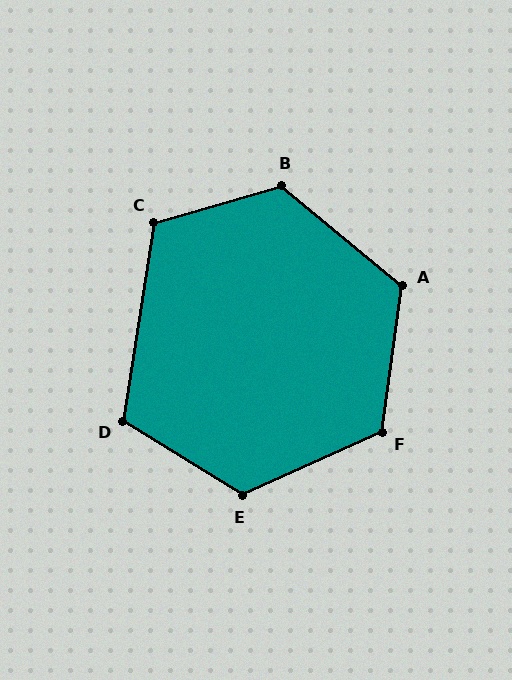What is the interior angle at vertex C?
Approximately 115 degrees (obtuse).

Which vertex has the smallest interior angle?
D, at approximately 113 degrees.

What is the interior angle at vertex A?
Approximately 122 degrees (obtuse).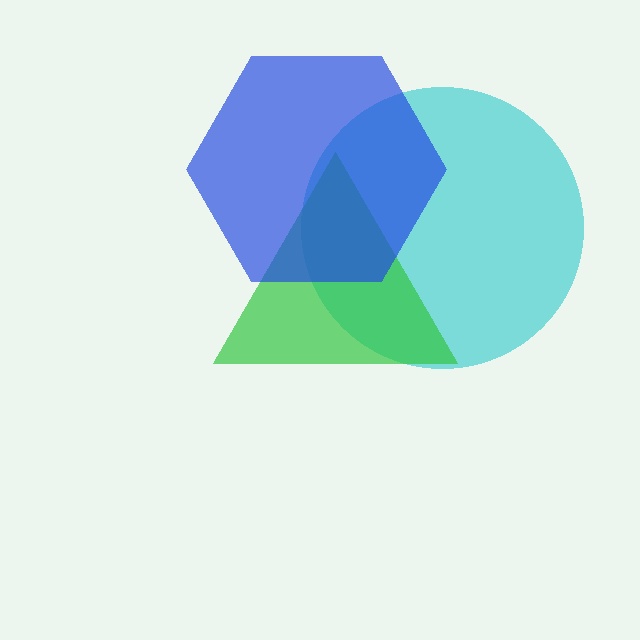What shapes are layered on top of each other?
The layered shapes are: a cyan circle, a green triangle, a blue hexagon.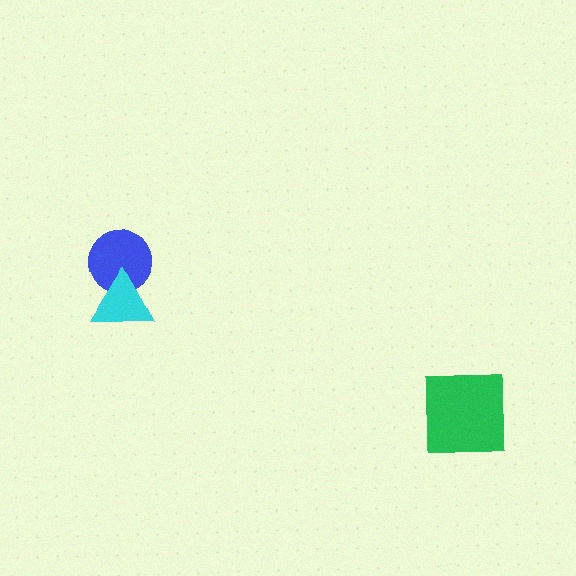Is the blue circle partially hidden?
Yes, it is partially covered by another shape.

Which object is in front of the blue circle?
The cyan triangle is in front of the blue circle.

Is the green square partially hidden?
No, no other shape covers it.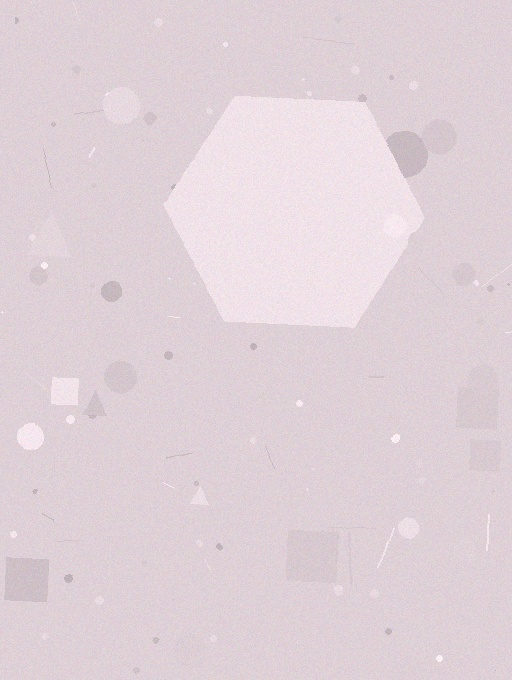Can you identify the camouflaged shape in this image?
The camouflaged shape is a hexagon.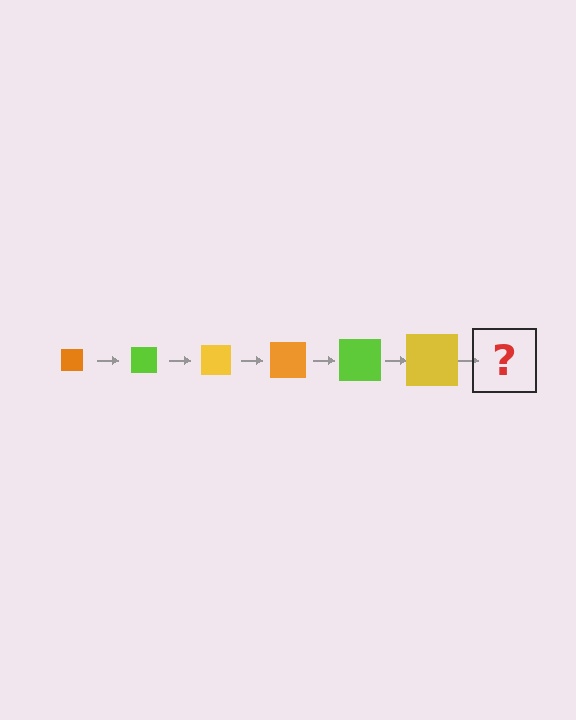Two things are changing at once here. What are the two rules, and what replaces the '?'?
The two rules are that the square grows larger each step and the color cycles through orange, lime, and yellow. The '?' should be an orange square, larger than the previous one.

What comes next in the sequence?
The next element should be an orange square, larger than the previous one.